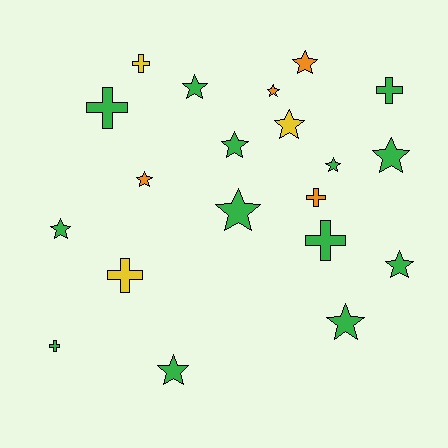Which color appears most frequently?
Green, with 13 objects.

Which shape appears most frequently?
Star, with 13 objects.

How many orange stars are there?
There are 3 orange stars.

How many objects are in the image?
There are 20 objects.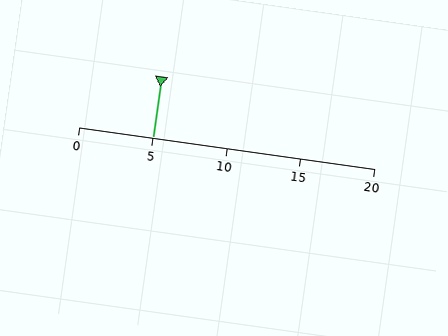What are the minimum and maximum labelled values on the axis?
The axis runs from 0 to 20.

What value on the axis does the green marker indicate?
The marker indicates approximately 5.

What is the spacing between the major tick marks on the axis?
The major ticks are spaced 5 apart.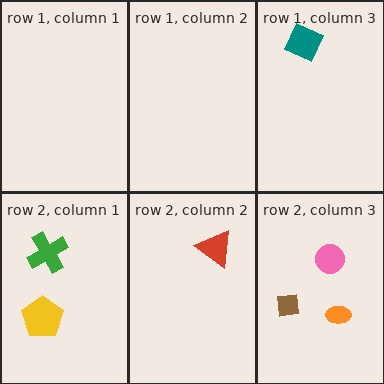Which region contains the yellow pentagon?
The row 2, column 1 region.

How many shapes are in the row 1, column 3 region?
1.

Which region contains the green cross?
The row 2, column 1 region.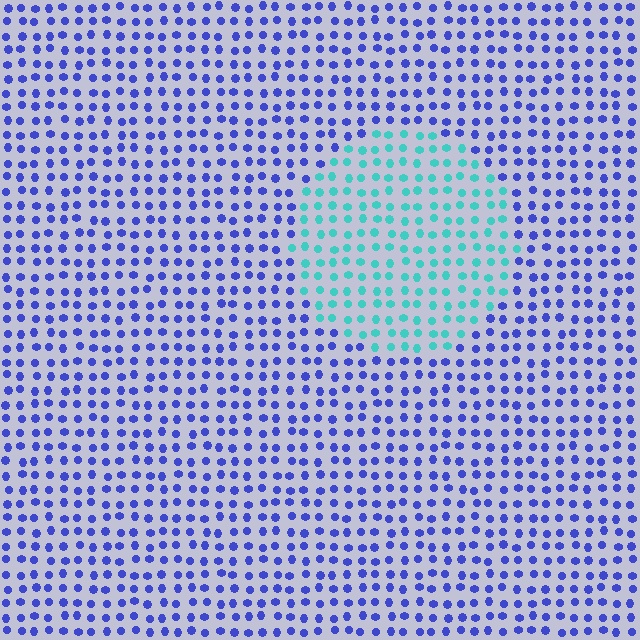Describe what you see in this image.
The image is filled with small blue elements in a uniform arrangement. A circle-shaped region is visible where the elements are tinted to a slightly different hue, forming a subtle color boundary.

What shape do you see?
I see a circle.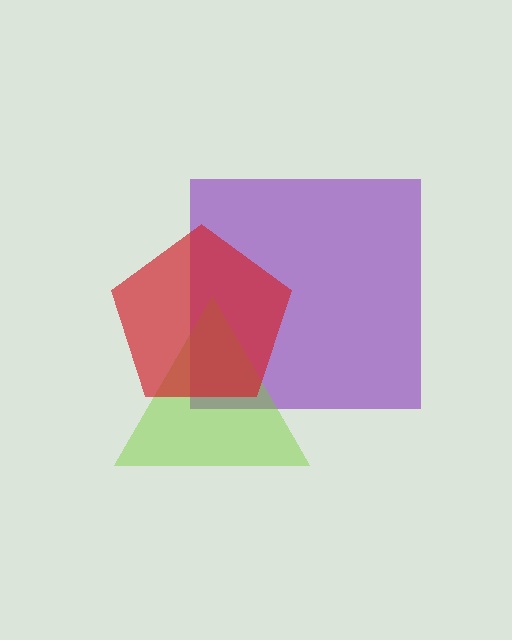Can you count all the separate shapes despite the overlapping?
Yes, there are 3 separate shapes.